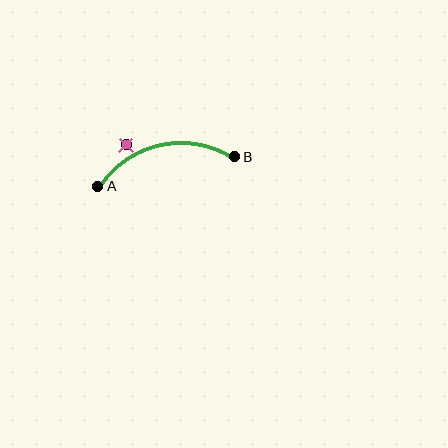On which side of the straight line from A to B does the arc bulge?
The arc bulges above the straight line connecting A and B.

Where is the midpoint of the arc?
The arc midpoint is the point on the curve farthest from the straight line joining A and B. It sits above that line.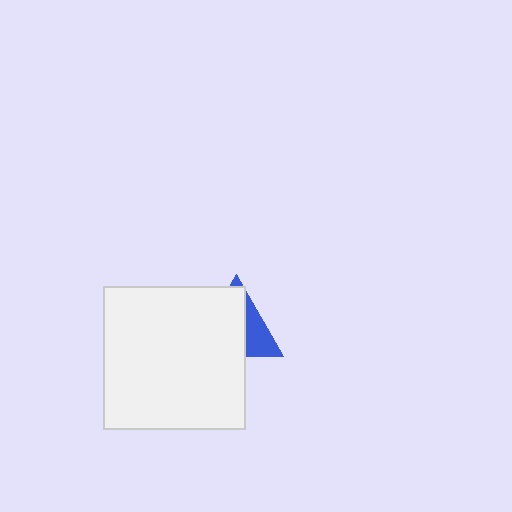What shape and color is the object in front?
The object in front is a white square.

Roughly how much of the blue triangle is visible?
A small part of it is visible (roughly 35%).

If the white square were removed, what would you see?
You would see the complete blue triangle.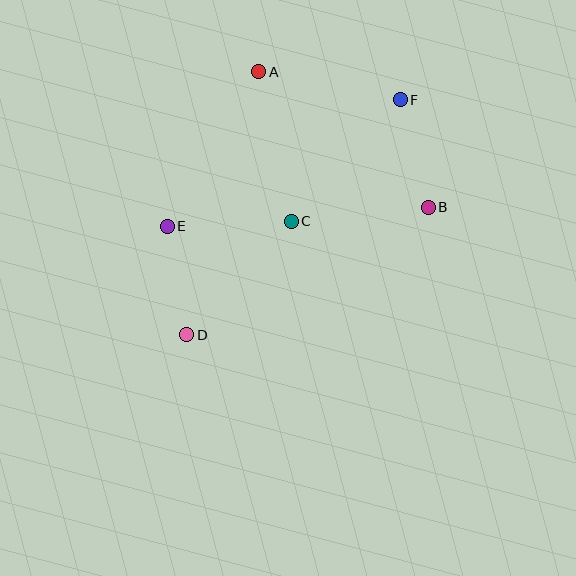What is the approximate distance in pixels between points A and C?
The distance between A and C is approximately 153 pixels.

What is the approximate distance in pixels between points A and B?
The distance between A and B is approximately 217 pixels.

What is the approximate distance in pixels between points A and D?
The distance between A and D is approximately 272 pixels.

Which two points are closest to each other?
Points D and E are closest to each other.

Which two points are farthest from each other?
Points D and F are farthest from each other.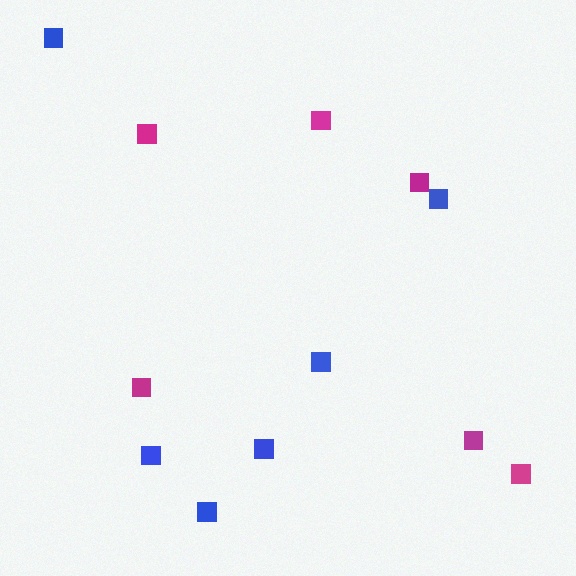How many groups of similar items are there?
There are 2 groups: one group of magenta squares (6) and one group of blue squares (6).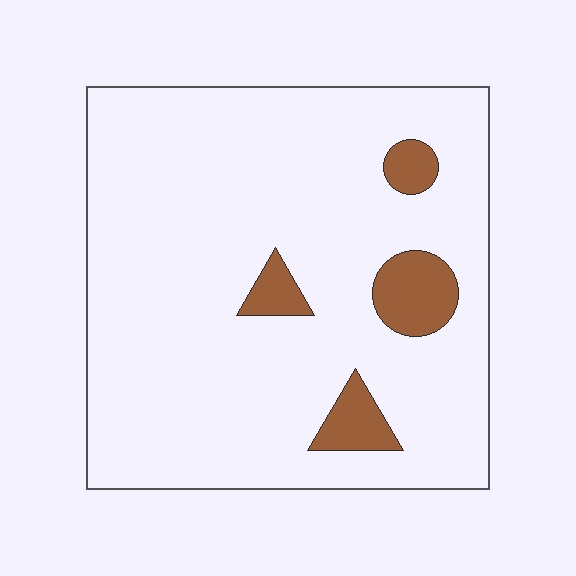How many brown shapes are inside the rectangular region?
4.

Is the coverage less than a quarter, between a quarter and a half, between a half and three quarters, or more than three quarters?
Less than a quarter.